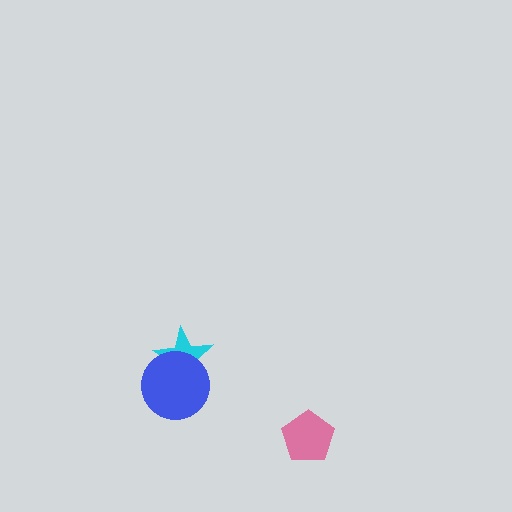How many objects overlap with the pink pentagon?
0 objects overlap with the pink pentagon.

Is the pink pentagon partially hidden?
No, no other shape covers it.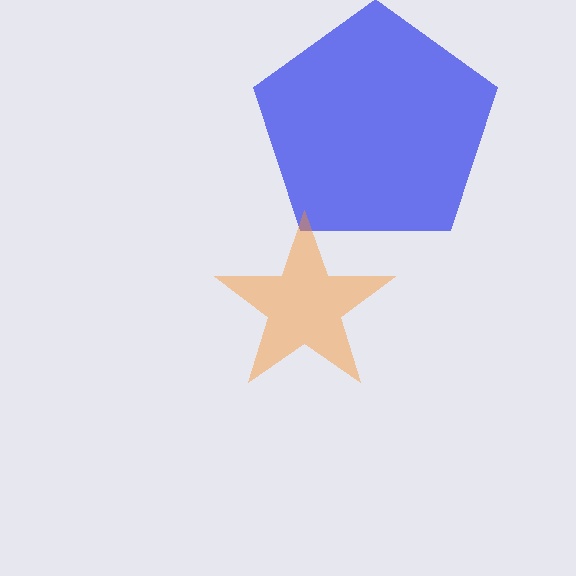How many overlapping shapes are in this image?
There are 2 overlapping shapes in the image.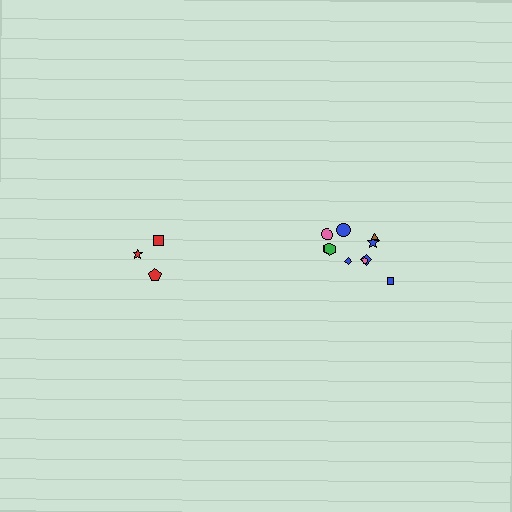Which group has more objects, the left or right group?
The right group.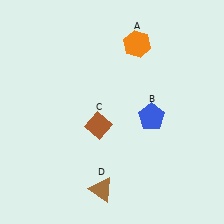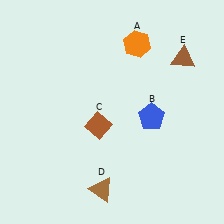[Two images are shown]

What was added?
A brown triangle (E) was added in Image 2.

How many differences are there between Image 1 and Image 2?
There is 1 difference between the two images.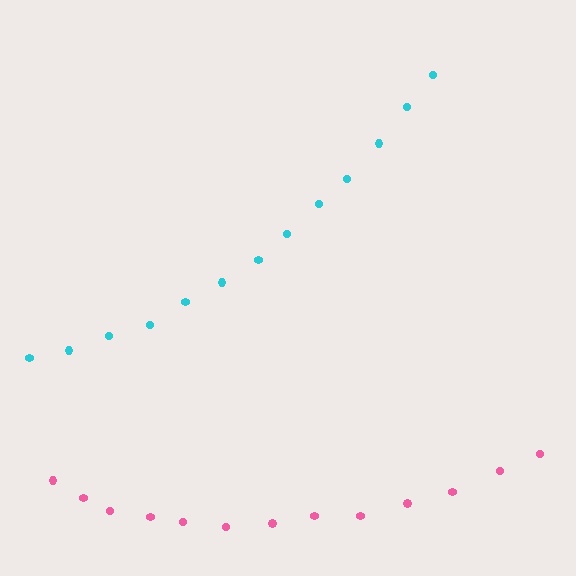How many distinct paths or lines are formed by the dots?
There are 2 distinct paths.